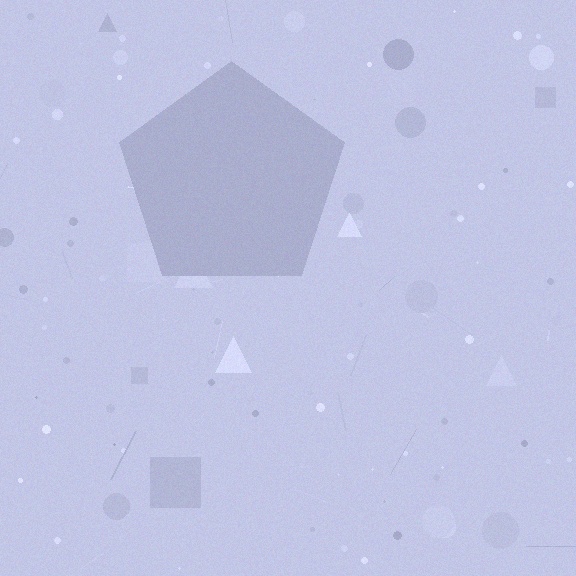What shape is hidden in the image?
A pentagon is hidden in the image.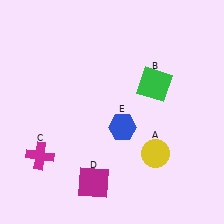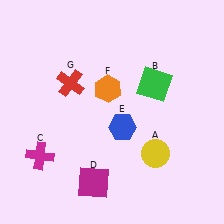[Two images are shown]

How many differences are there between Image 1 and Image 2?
There are 2 differences between the two images.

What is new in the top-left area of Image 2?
An orange hexagon (F) was added in the top-left area of Image 2.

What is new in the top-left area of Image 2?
A red cross (G) was added in the top-left area of Image 2.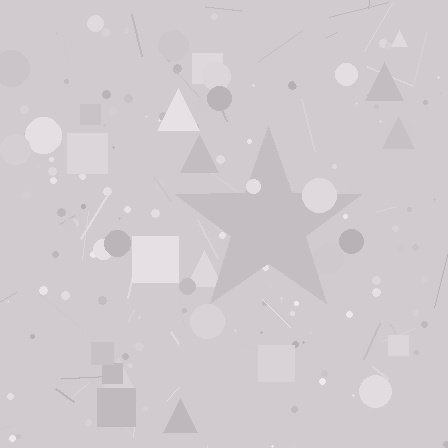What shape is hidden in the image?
A star is hidden in the image.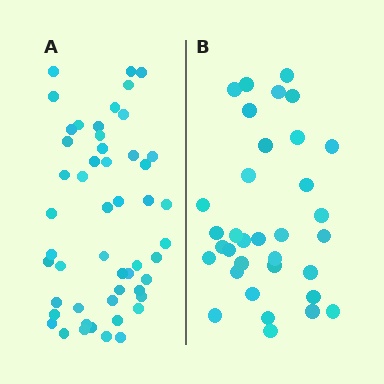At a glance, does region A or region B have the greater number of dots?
Region A (the left region) has more dots.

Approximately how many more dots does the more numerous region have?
Region A has approximately 15 more dots than region B.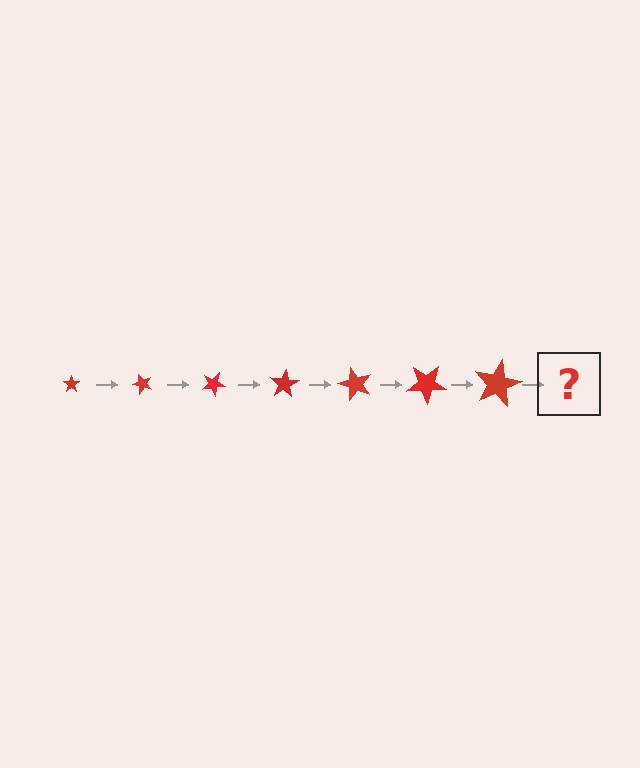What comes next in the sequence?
The next element should be a star, larger than the previous one and rotated 350 degrees from the start.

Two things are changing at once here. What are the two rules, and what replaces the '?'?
The two rules are that the star grows larger each step and it rotates 50 degrees each step. The '?' should be a star, larger than the previous one and rotated 350 degrees from the start.